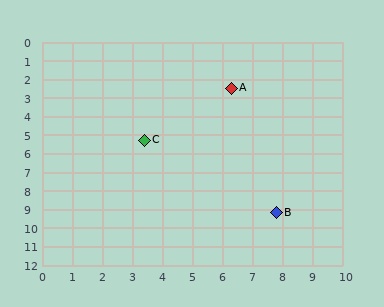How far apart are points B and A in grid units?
Points B and A are about 6.9 grid units apart.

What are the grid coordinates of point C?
Point C is at approximately (3.4, 5.3).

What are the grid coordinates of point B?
Point B is at approximately (7.8, 9.2).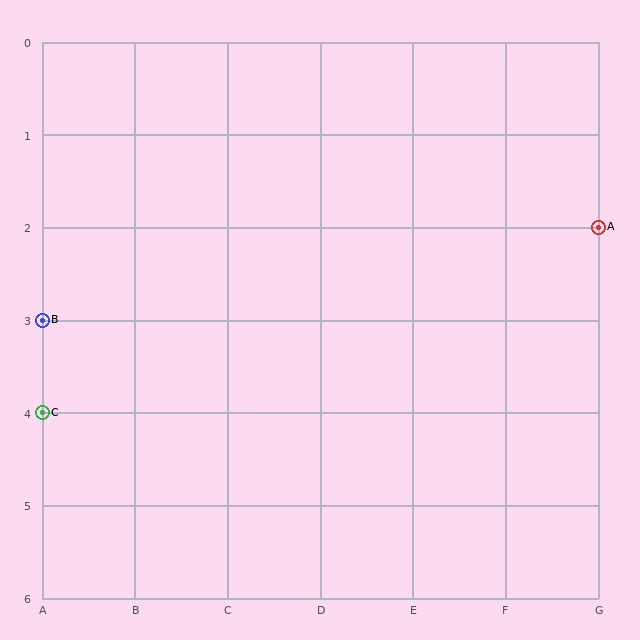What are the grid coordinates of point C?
Point C is at grid coordinates (A, 4).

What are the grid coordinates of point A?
Point A is at grid coordinates (G, 2).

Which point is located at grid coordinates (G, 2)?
Point A is at (G, 2).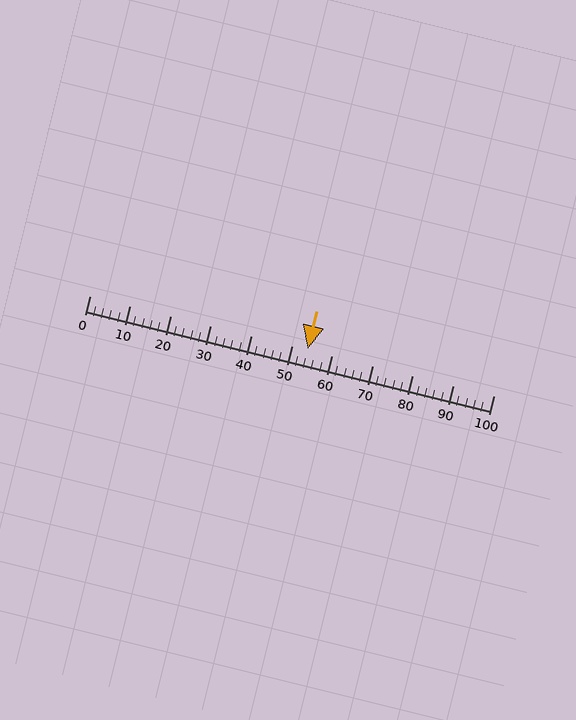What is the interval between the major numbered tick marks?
The major tick marks are spaced 10 units apart.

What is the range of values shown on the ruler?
The ruler shows values from 0 to 100.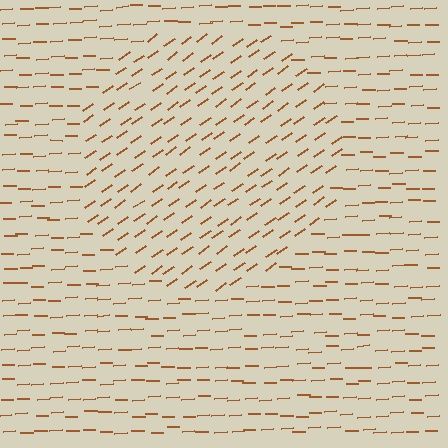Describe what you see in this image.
The image is filled with small brown line segments. A circle region in the image has lines oriented differently from the surrounding lines, creating a visible texture boundary.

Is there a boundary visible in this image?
Yes, there is a texture boundary formed by a change in line orientation.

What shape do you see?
I see a circle.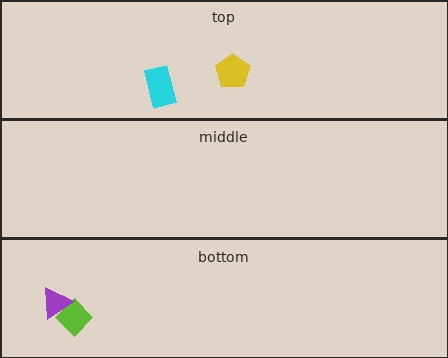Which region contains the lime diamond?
The bottom region.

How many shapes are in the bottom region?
2.